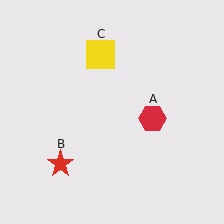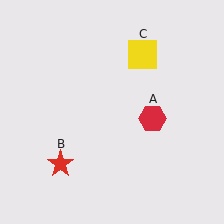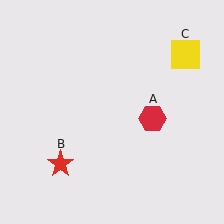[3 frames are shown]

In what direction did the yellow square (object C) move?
The yellow square (object C) moved right.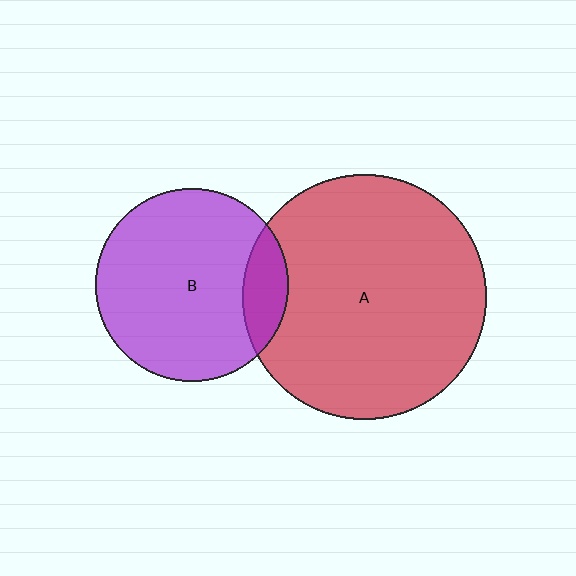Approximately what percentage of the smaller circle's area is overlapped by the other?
Approximately 15%.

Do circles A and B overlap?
Yes.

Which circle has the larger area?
Circle A (red).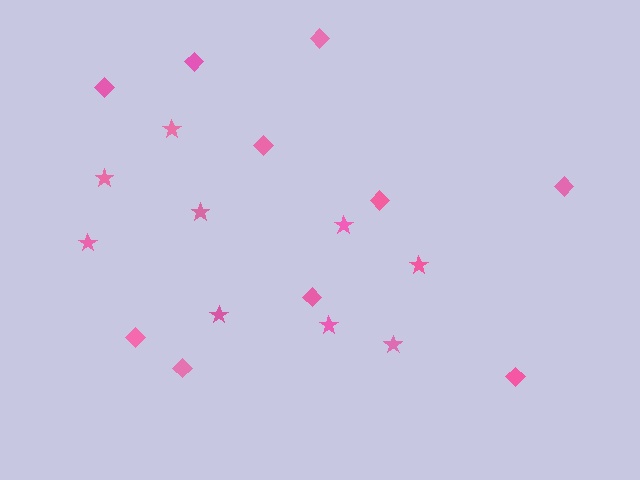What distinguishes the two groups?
There are 2 groups: one group of diamonds (10) and one group of stars (9).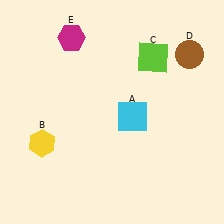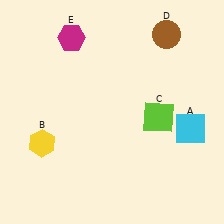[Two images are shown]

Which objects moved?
The objects that moved are: the cyan square (A), the lime square (C), the brown circle (D).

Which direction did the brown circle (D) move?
The brown circle (D) moved left.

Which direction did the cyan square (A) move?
The cyan square (A) moved right.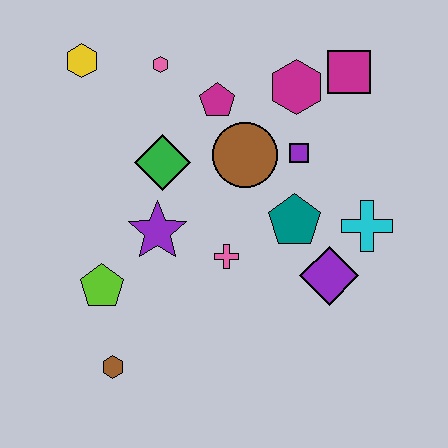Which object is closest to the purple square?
The brown circle is closest to the purple square.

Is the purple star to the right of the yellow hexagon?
Yes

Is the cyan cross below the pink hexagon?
Yes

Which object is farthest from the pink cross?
The yellow hexagon is farthest from the pink cross.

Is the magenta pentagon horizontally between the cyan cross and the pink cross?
No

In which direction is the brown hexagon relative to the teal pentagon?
The brown hexagon is to the left of the teal pentagon.